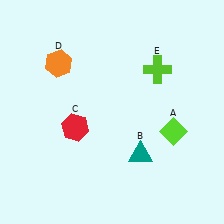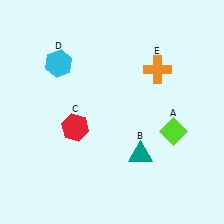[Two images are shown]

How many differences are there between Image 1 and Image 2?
There are 2 differences between the two images.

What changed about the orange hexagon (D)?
In Image 1, D is orange. In Image 2, it changed to cyan.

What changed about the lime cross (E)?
In Image 1, E is lime. In Image 2, it changed to orange.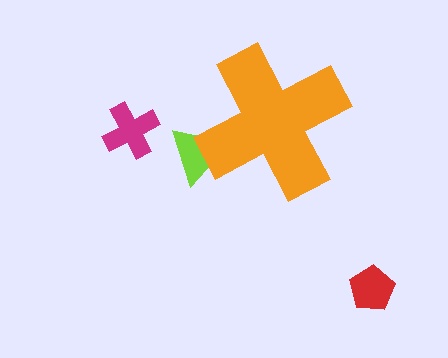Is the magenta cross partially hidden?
No, the magenta cross is fully visible.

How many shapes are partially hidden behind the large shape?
1 shape is partially hidden.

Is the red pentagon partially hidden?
No, the red pentagon is fully visible.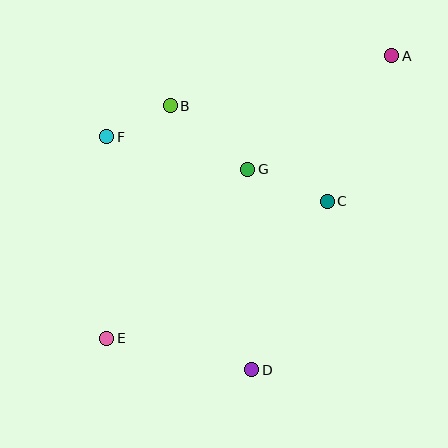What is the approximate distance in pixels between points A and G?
The distance between A and G is approximately 184 pixels.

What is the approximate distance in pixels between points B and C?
The distance between B and C is approximately 184 pixels.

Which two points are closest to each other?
Points B and F are closest to each other.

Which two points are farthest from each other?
Points A and E are farthest from each other.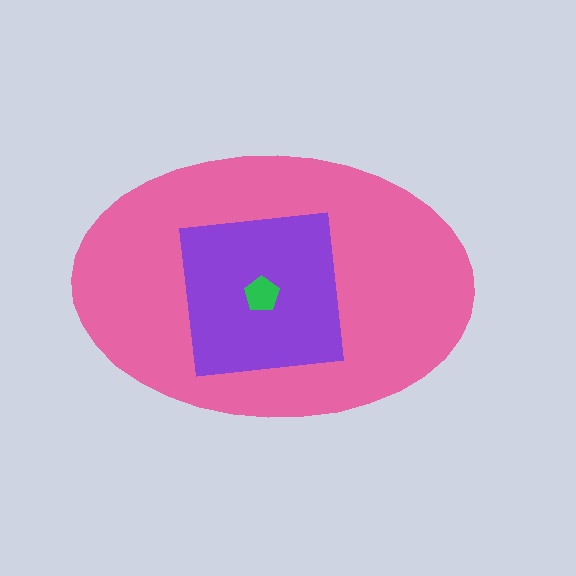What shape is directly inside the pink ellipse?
The purple square.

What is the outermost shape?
The pink ellipse.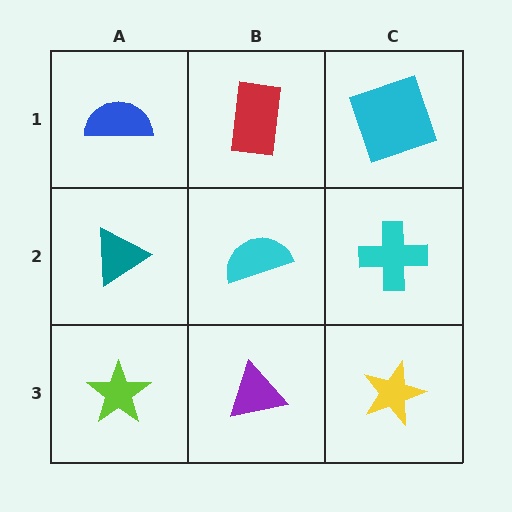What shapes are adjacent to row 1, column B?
A cyan semicircle (row 2, column B), a blue semicircle (row 1, column A), a cyan square (row 1, column C).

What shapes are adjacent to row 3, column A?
A teal triangle (row 2, column A), a purple triangle (row 3, column B).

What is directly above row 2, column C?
A cyan square.